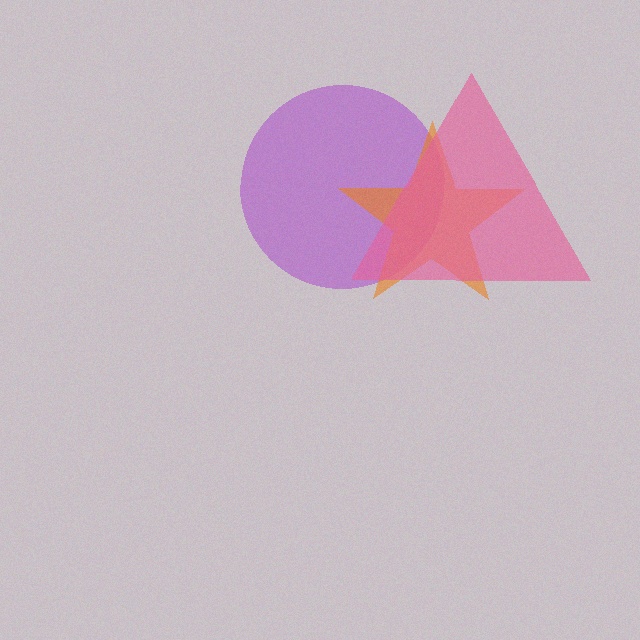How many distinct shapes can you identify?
There are 3 distinct shapes: a purple circle, an orange star, a pink triangle.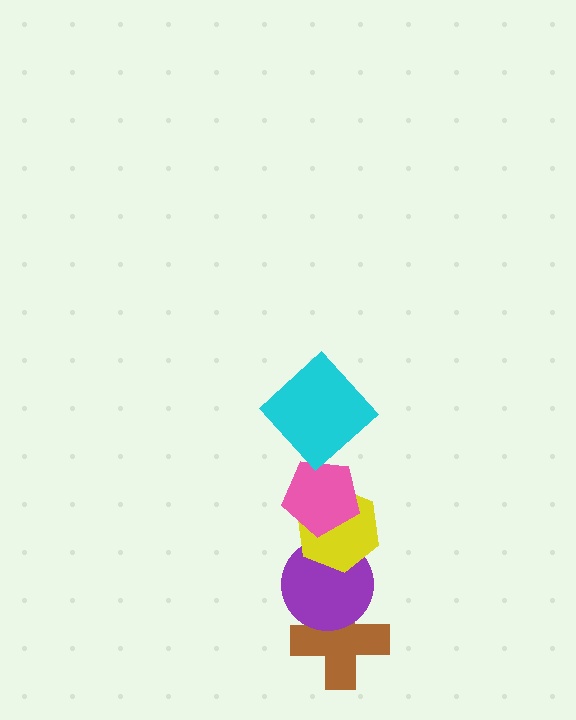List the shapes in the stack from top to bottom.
From top to bottom: the cyan diamond, the pink pentagon, the yellow hexagon, the purple circle, the brown cross.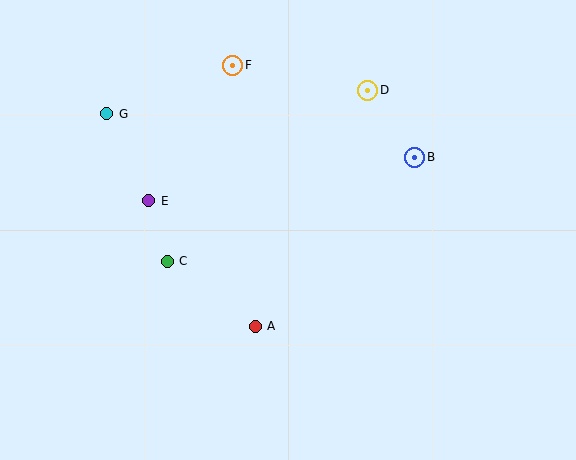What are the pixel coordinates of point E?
Point E is at (149, 201).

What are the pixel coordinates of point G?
Point G is at (107, 114).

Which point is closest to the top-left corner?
Point G is closest to the top-left corner.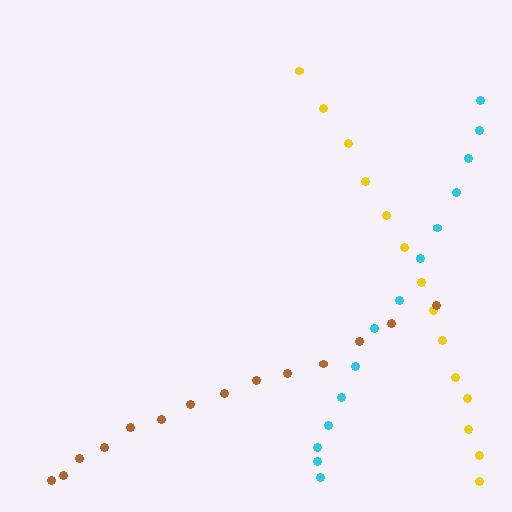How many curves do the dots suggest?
There are 3 distinct paths.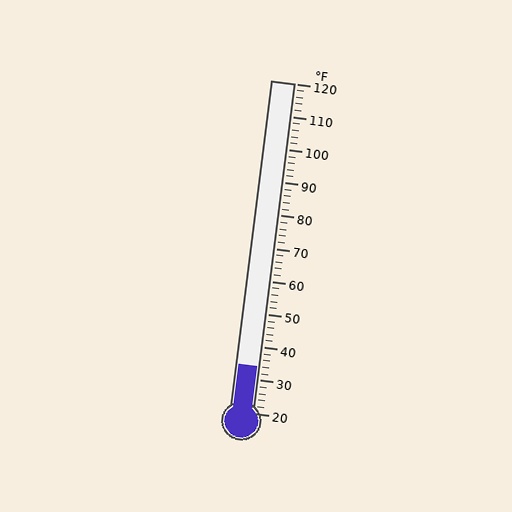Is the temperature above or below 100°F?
The temperature is below 100°F.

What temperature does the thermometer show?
The thermometer shows approximately 34°F.